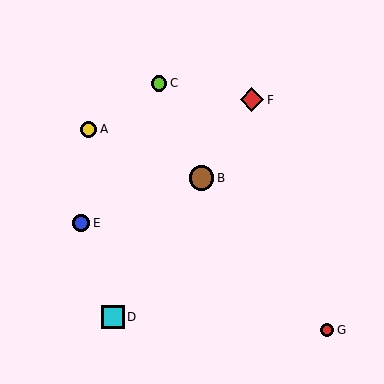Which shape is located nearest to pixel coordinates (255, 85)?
The red diamond (labeled F) at (252, 100) is nearest to that location.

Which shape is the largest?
The brown circle (labeled B) is the largest.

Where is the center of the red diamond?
The center of the red diamond is at (252, 100).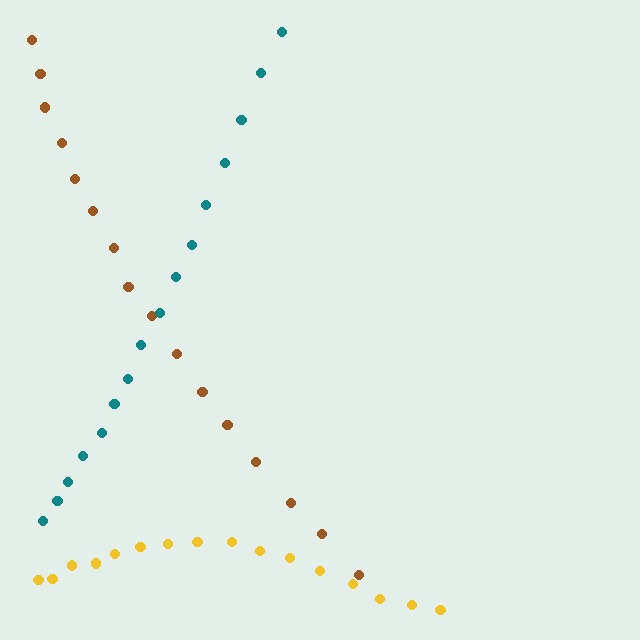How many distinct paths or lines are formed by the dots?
There are 3 distinct paths.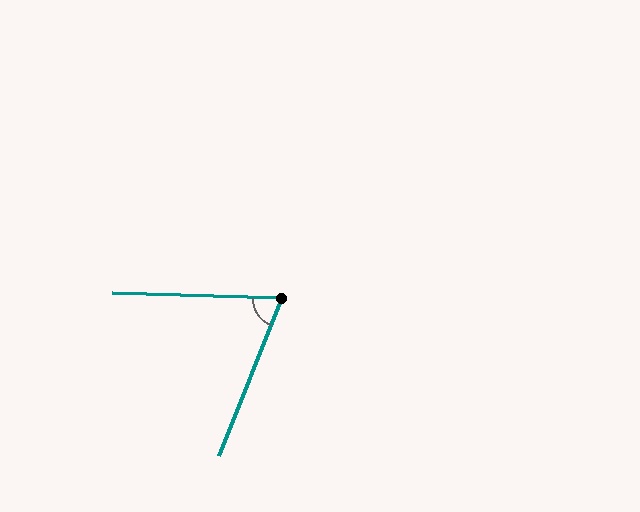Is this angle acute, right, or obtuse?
It is acute.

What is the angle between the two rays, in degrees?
Approximately 70 degrees.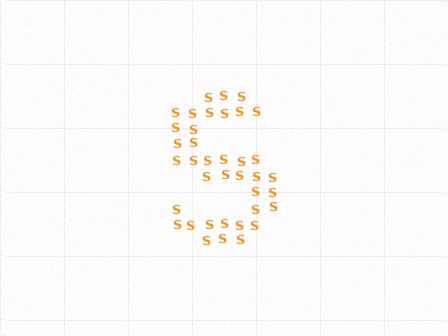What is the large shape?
The large shape is the letter S.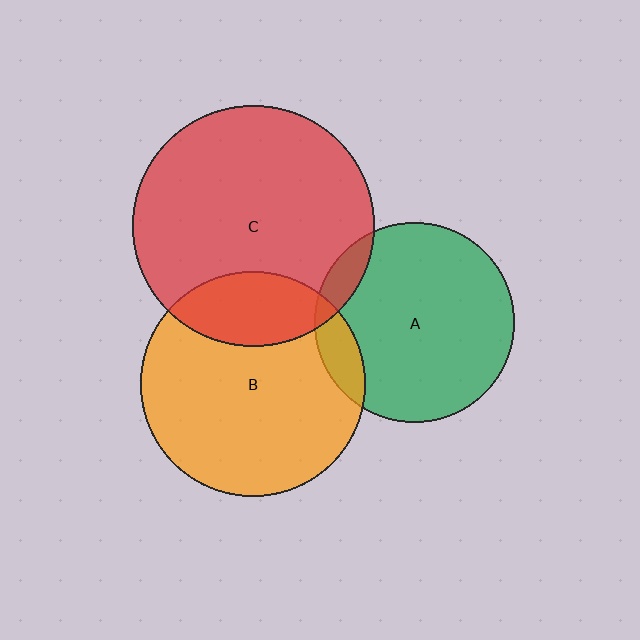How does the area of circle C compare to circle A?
Approximately 1.5 times.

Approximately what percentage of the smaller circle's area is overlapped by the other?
Approximately 20%.